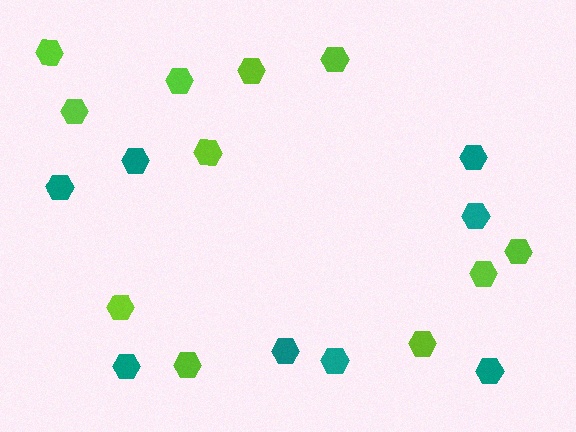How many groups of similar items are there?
There are 2 groups: one group of teal hexagons (8) and one group of lime hexagons (11).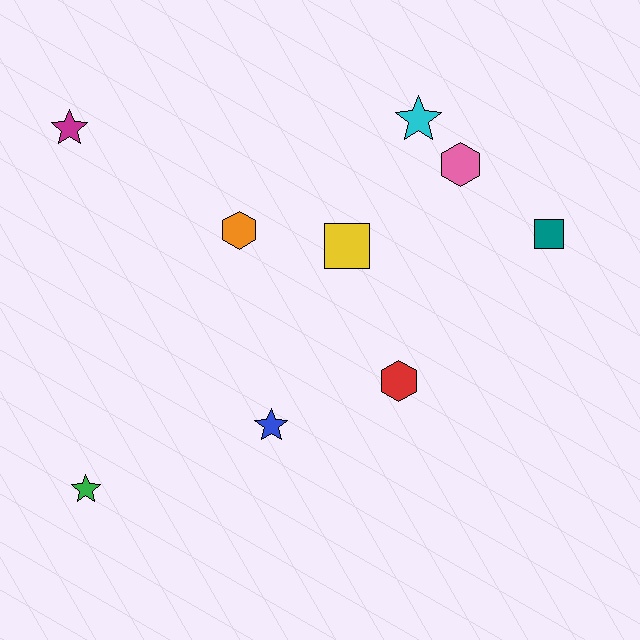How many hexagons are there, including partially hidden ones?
There are 3 hexagons.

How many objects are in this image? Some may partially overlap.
There are 9 objects.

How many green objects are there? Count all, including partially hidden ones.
There is 1 green object.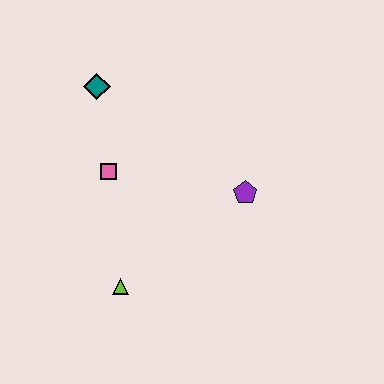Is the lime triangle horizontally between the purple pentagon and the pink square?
Yes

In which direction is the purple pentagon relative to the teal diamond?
The purple pentagon is to the right of the teal diamond.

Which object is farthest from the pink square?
The purple pentagon is farthest from the pink square.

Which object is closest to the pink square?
The teal diamond is closest to the pink square.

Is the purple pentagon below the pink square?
Yes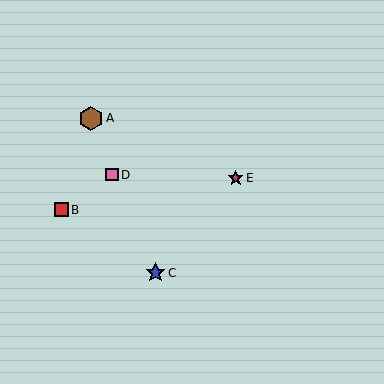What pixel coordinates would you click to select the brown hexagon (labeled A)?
Click at (91, 118) to select the brown hexagon A.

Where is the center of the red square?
The center of the red square is at (61, 210).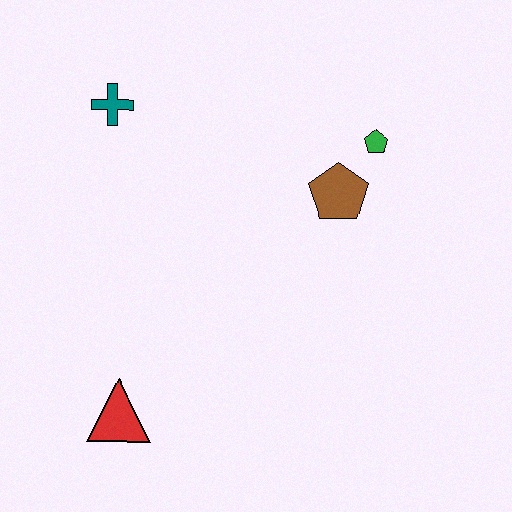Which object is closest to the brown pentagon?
The green pentagon is closest to the brown pentagon.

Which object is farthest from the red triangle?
The green pentagon is farthest from the red triangle.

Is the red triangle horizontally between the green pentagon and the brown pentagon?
No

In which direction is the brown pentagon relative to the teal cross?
The brown pentagon is to the right of the teal cross.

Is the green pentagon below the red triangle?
No